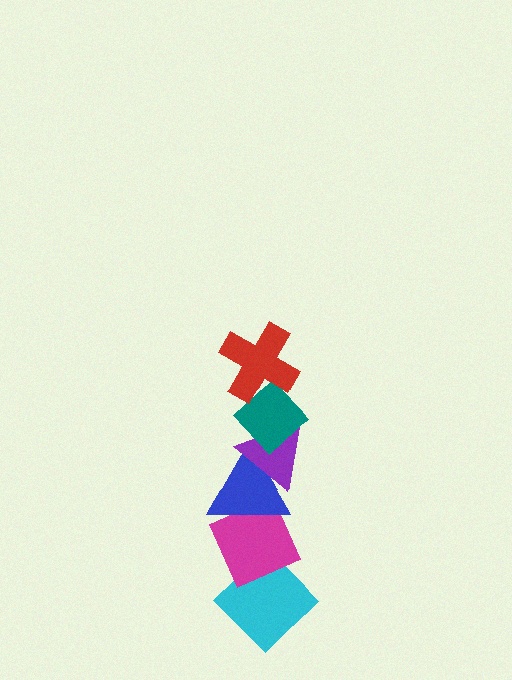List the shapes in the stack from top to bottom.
From top to bottom: the red cross, the teal diamond, the purple triangle, the blue triangle, the magenta diamond, the cyan diamond.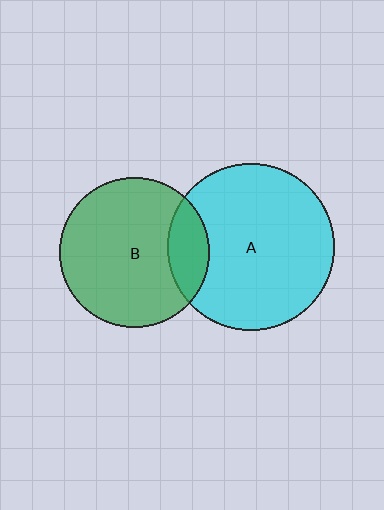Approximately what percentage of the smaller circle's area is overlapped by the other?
Approximately 15%.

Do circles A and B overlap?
Yes.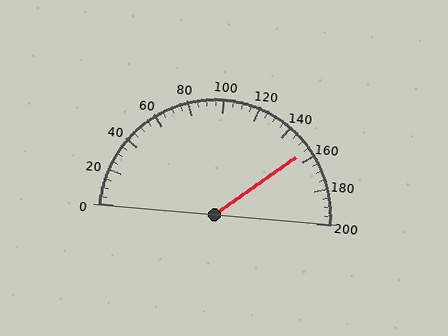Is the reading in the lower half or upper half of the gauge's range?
The reading is in the upper half of the range (0 to 200).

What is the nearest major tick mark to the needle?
The nearest major tick mark is 160.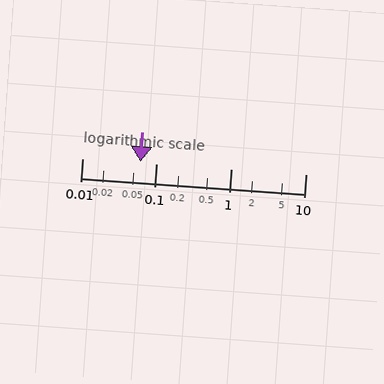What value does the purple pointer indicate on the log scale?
The pointer indicates approximately 0.06.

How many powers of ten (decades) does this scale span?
The scale spans 3 decades, from 0.01 to 10.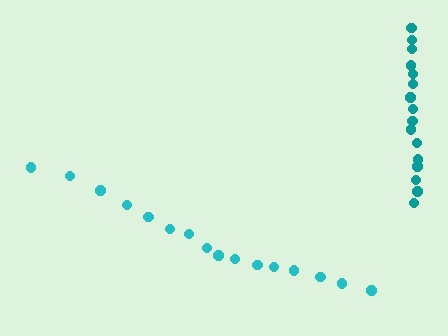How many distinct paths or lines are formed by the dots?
There are 2 distinct paths.